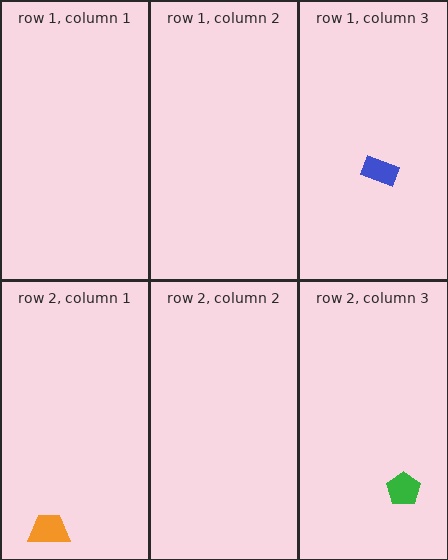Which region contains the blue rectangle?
The row 1, column 3 region.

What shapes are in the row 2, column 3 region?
The green pentagon.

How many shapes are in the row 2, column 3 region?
1.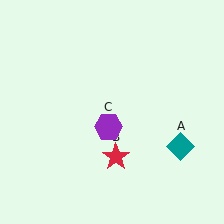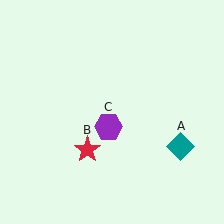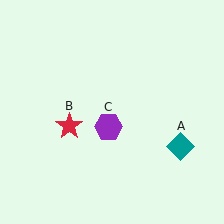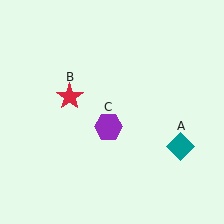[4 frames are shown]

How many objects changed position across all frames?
1 object changed position: red star (object B).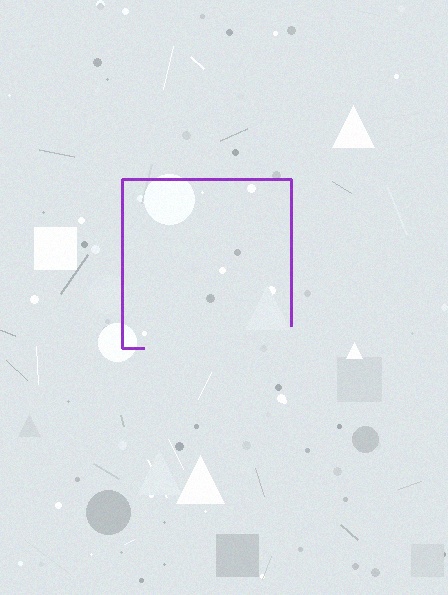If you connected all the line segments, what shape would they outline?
They would outline a square.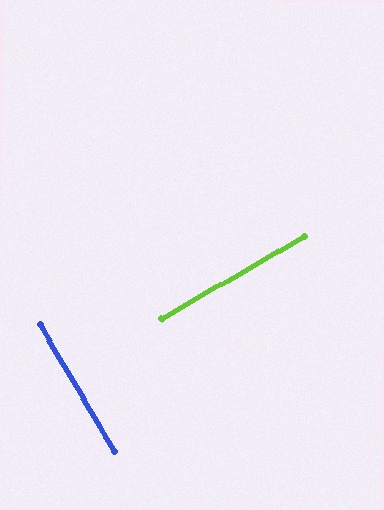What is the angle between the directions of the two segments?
Approximately 89 degrees.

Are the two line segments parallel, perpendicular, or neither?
Perpendicular — they meet at approximately 89°.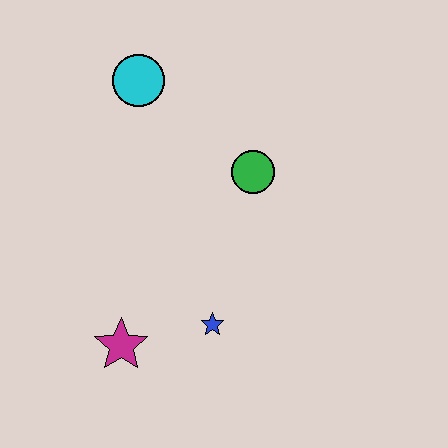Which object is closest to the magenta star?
The blue star is closest to the magenta star.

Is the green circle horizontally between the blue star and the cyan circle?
No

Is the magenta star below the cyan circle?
Yes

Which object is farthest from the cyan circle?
The magenta star is farthest from the cyan circle.